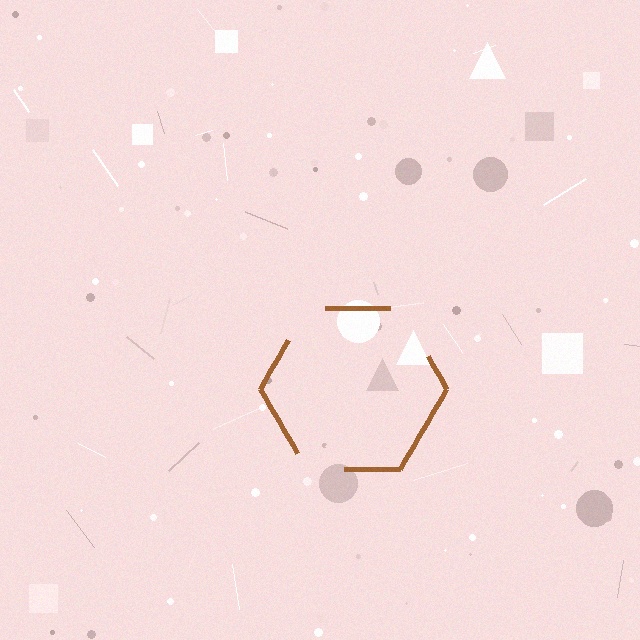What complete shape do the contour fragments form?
The contour fragments form a hexagon.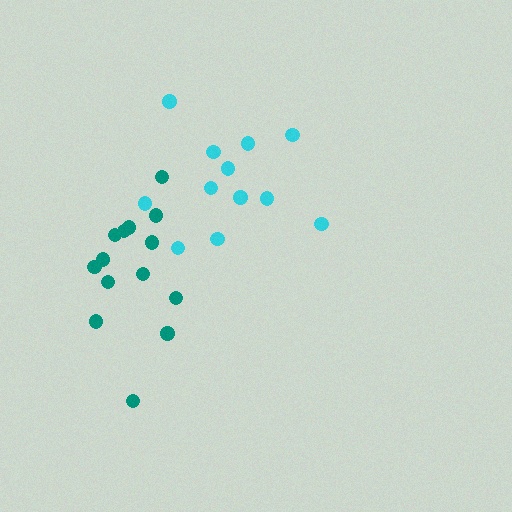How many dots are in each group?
Group 1: 12 dots, Group 2: 14 dots (26 total).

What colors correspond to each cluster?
The clusters are colored: cyan, teal.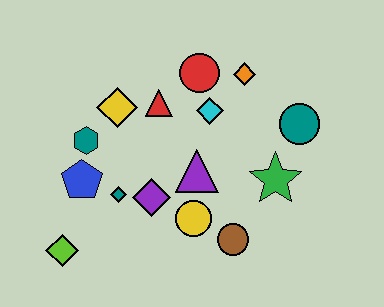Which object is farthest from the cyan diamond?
The lime diamond is farthest from the cyan diamond.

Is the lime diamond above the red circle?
No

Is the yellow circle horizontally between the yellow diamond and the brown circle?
Yes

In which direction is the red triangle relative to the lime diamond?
The red triangle is above the lime diamond.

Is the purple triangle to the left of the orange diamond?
Yes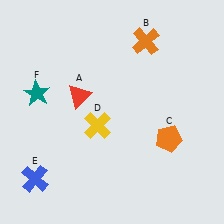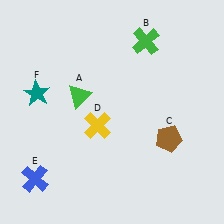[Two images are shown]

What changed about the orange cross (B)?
In Image 1, B is orange. In Image 2, it changed to green.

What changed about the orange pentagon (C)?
In Image 1, C is orange. In Image 2, it changed to brown.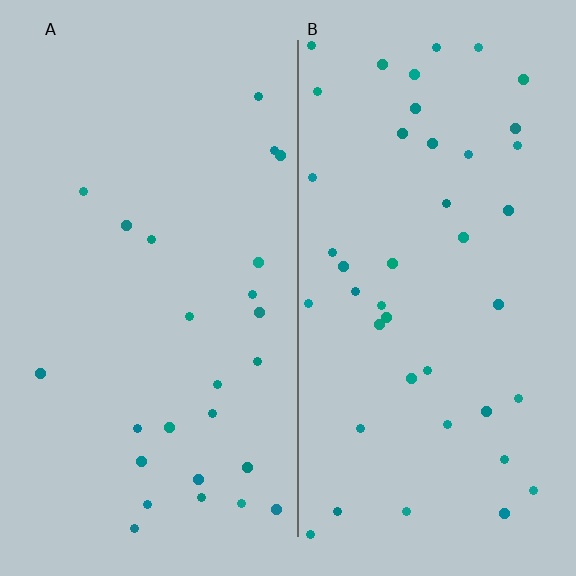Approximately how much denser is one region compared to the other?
Approximately 1.7× — region B over region A.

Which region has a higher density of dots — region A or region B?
B (the right).